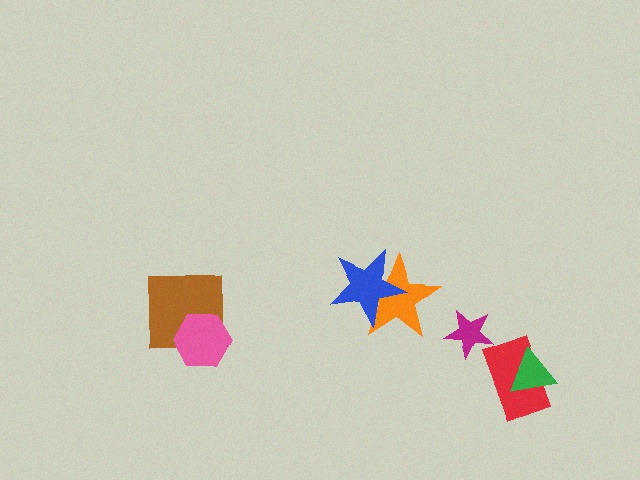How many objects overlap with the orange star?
1 object overlaps with the orange star.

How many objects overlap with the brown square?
1 object overlaps with the brown square.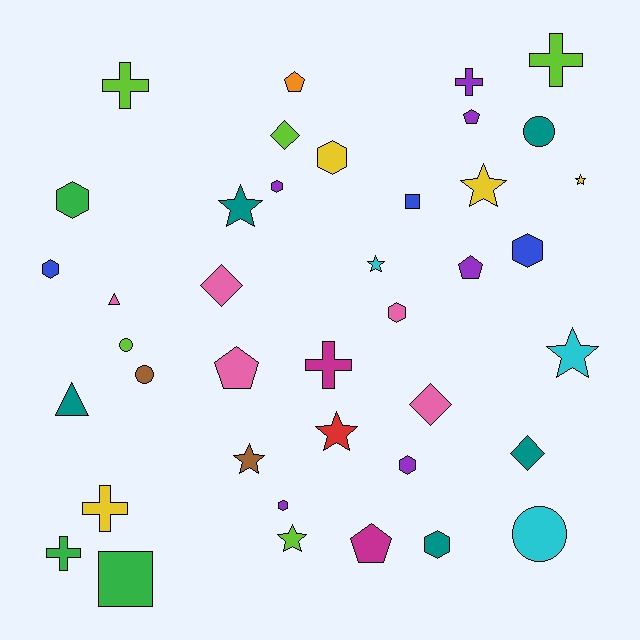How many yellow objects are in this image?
There are 4 yellow objects.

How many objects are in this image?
There are 40 objects.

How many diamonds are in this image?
There are 4 diamonds.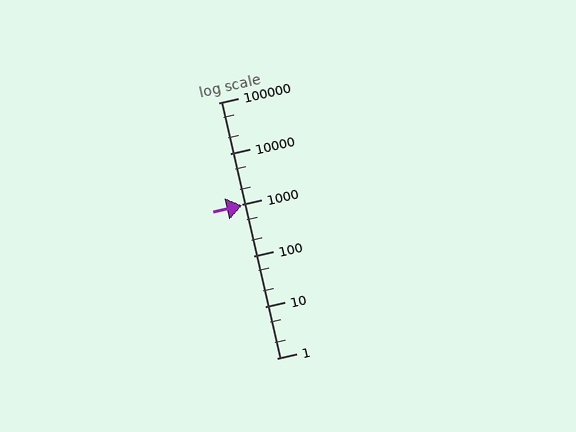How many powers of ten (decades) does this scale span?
The scale spans 5 decades, from 1 to 100000.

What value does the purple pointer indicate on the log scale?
The pointer indicates approximately 970.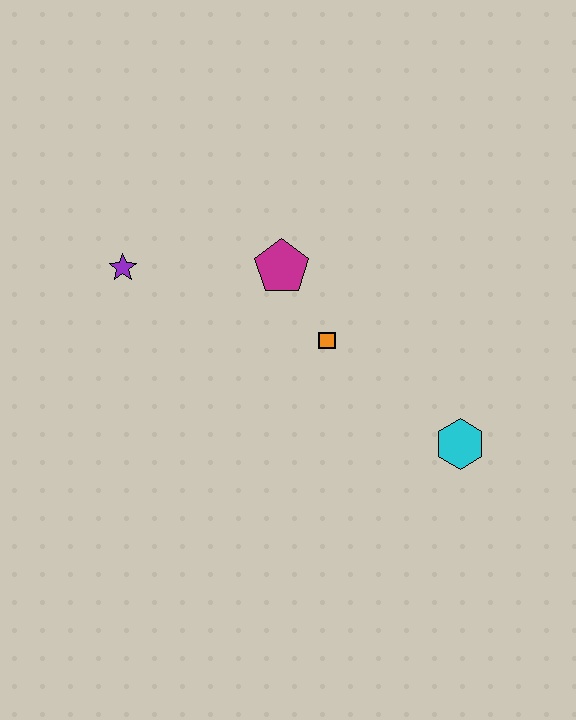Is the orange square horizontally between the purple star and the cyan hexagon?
Yes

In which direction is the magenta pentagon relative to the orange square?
The magenta pentagon is above the orange square.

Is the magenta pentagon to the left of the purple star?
No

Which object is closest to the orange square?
The magenta pentagon is closest to the orange square.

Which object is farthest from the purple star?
The cyan hexagon is farthest from the purple star.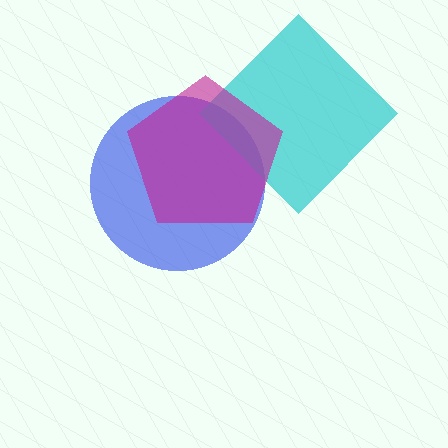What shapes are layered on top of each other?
The layered shapes are: a blue circle, a cyan diamond, a magenta pentagon.